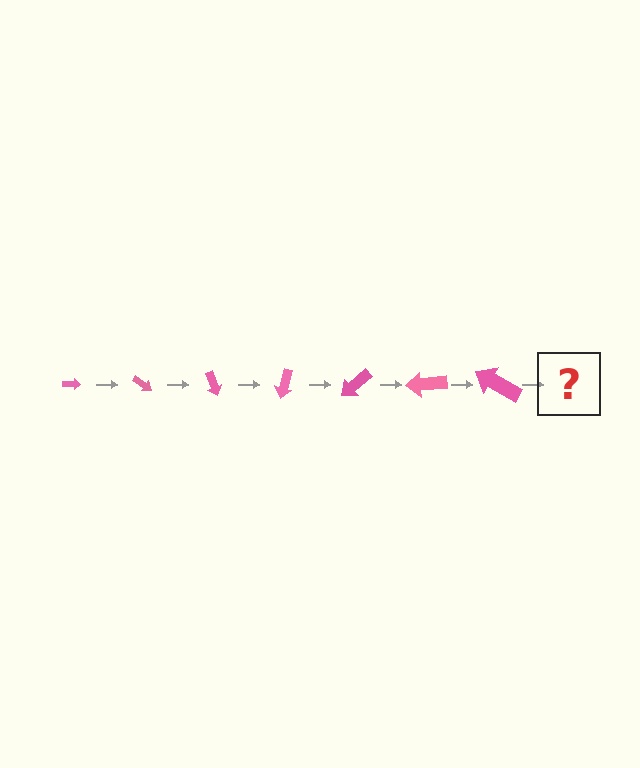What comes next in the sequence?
The next element should be an arrow, larger than the previous one and rotated 245 degrees from the start.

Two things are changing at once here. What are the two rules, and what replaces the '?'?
The two rules are that the arrow grows larger each step and it rotates 35 degrees each step. The '?' should be an arrow, larger than the previous one and rotated 245 degrees from the start.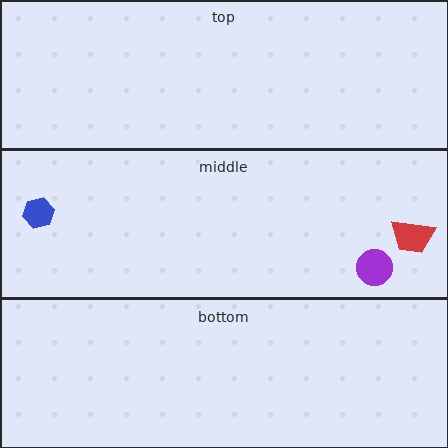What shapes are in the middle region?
The purple circle, the red trapezoid, the blue hexagon.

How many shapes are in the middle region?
3.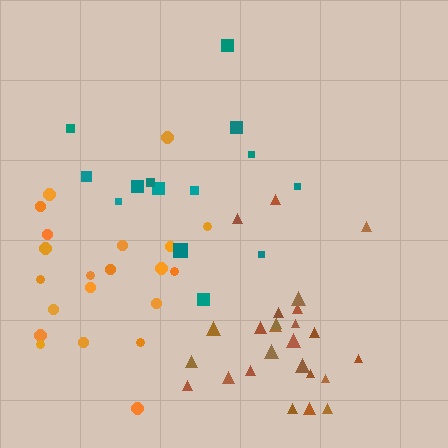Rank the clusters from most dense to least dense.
brown, orange, teal.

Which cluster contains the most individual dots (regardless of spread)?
Brown (25).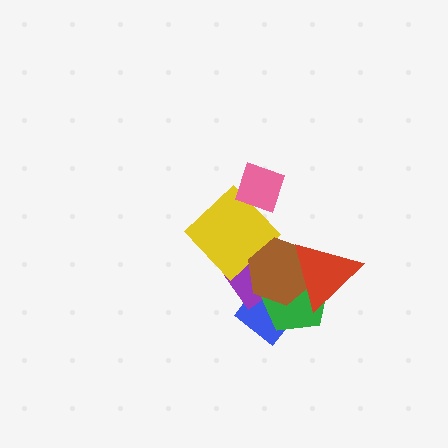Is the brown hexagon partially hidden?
Yes, it is partially covered by another shape.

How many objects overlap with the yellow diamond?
3 objects overlap with the yellow diamond.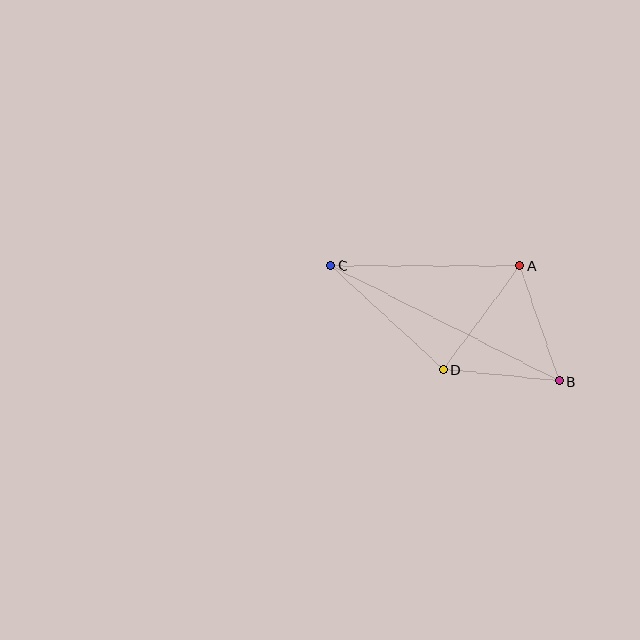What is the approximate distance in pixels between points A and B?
The distance between A and B is approximately 122 pixels.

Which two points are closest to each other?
Points B and D are closest to each other.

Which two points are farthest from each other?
Points B and C are farthest from each other.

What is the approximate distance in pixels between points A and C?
The distance between A and C is approximately 189 pixels.